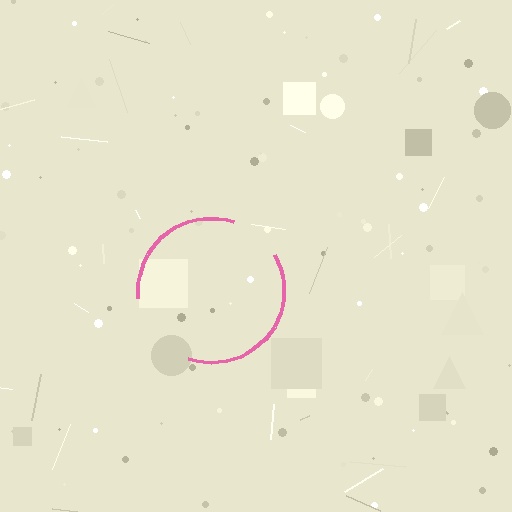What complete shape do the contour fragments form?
The contour fragments form a circle.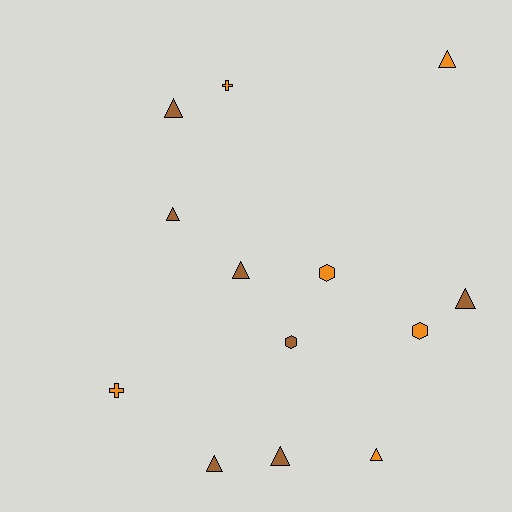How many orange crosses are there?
There are 2 orange crosses.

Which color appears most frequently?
Brown, with 7 objects.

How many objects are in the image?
There are 13 objects.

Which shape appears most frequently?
Triangle, with 8 objects.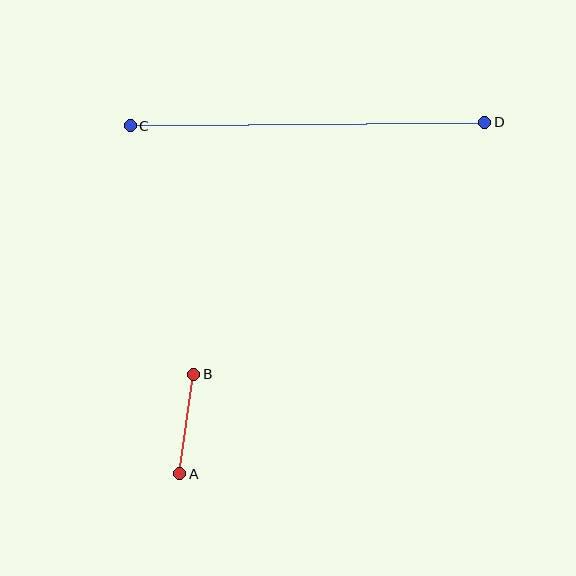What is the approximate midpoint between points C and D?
The midpoint is at approximately (307, 124) pixels.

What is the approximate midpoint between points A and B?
The midpoint is at approximately (187, 424) pixels.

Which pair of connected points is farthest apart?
Points C and D are farthest apart.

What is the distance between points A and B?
The distance is approximately 101 pixels.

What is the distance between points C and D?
The distance is approximately 355 pixels.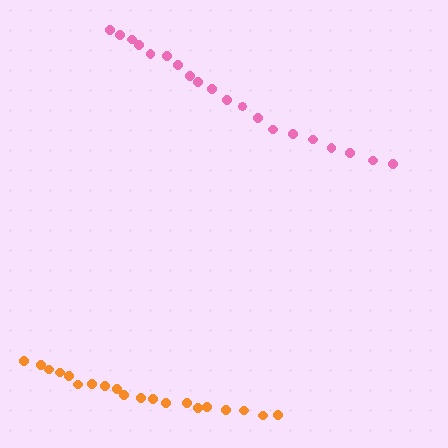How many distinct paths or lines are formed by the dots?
There are 2 distinct paths.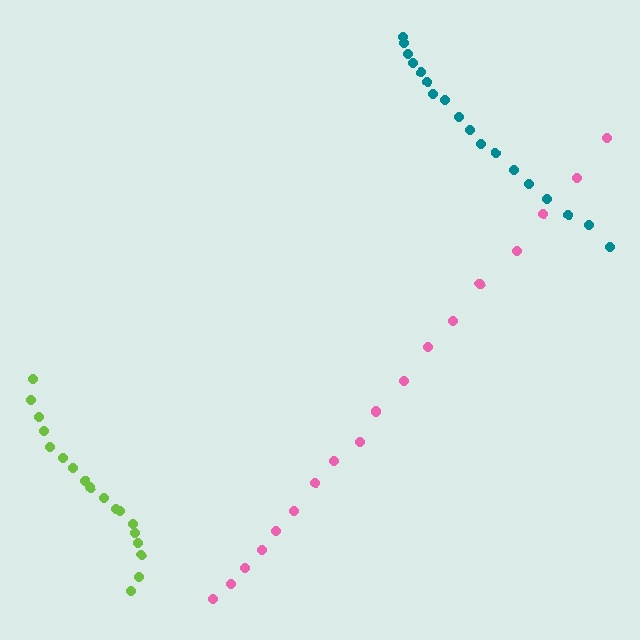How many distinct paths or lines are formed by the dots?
There are 3 distinct paths.